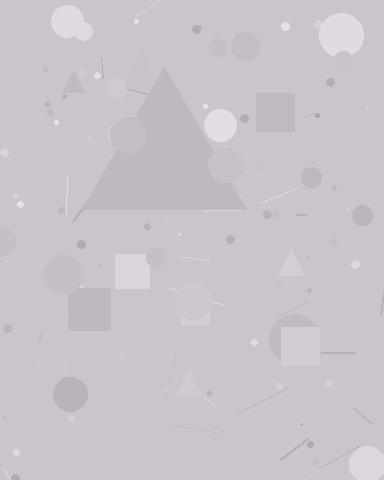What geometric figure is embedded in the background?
A triangle is embedded in the background.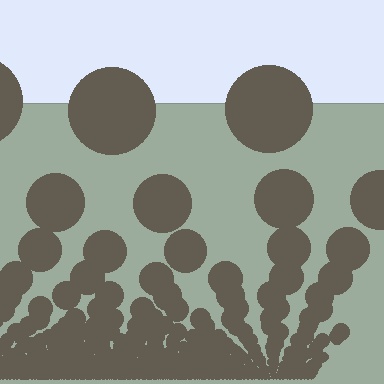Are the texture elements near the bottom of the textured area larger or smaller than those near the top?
Smaller. The gradient is inverted — elements near the bottom are smaller and denser.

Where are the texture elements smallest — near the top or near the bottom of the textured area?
Near the bottom.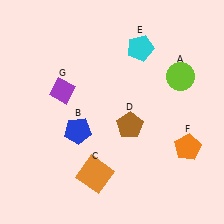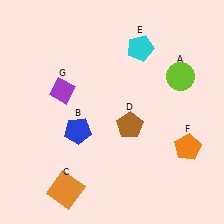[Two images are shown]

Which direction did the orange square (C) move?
The orange square (C) moved left.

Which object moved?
The orange square (C) moved left.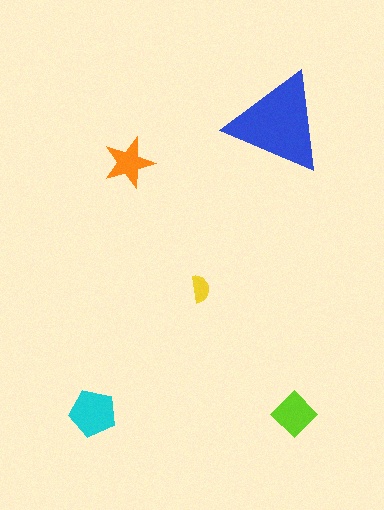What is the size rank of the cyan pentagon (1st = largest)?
2nd.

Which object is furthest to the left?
The cyan pentagon is leftmost.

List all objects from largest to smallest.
The blue triangle, the cyan pentagon, the lime diamond, the orange star, the yellow semicircle.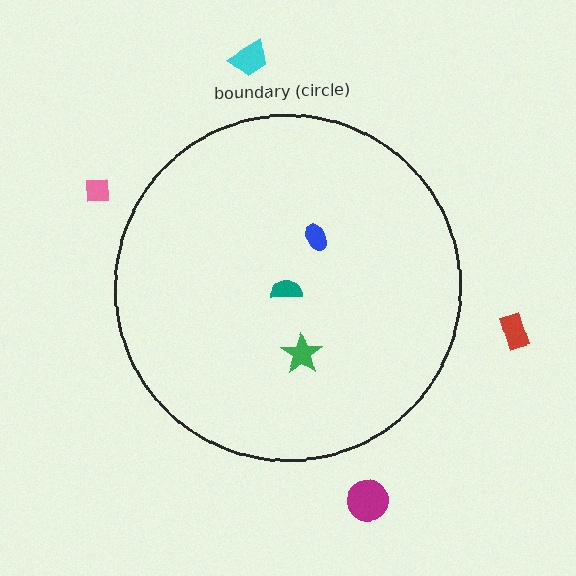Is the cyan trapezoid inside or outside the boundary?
Outside.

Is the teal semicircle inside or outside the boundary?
Inside.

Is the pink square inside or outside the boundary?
Outside.